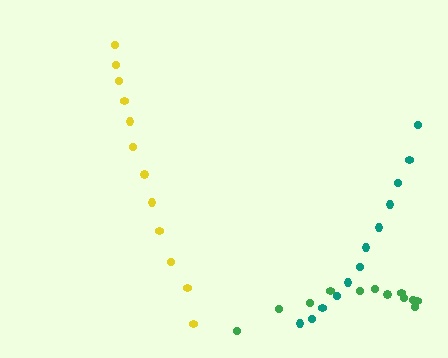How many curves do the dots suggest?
There are 3 distinct paths.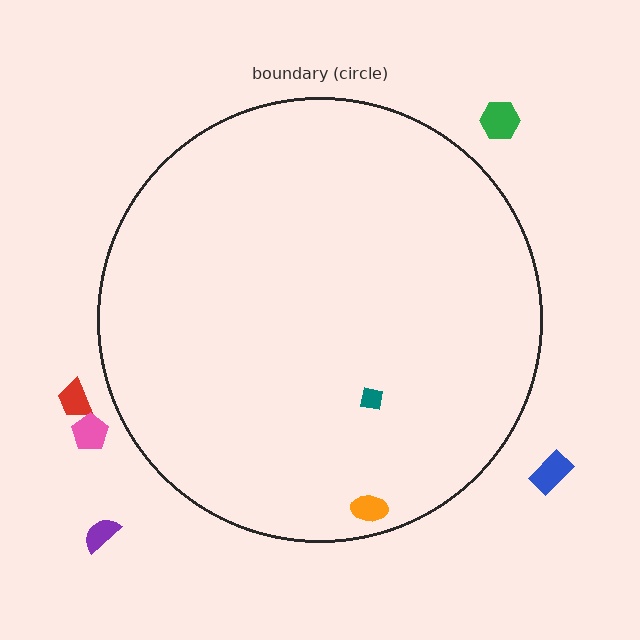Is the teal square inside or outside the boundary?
Inside.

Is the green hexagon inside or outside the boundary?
Outside.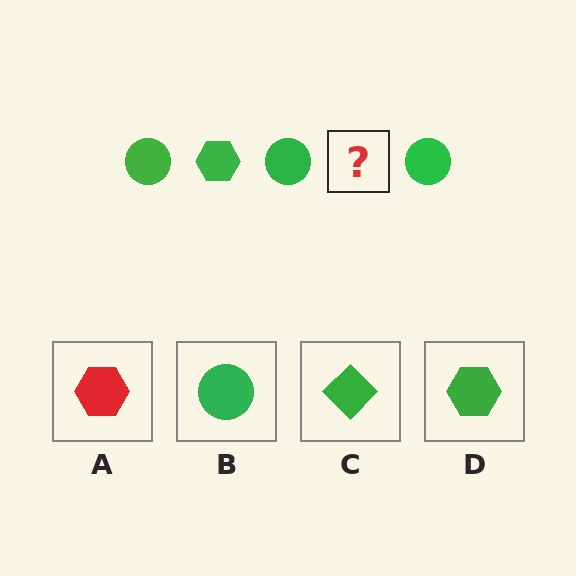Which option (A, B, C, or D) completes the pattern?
D.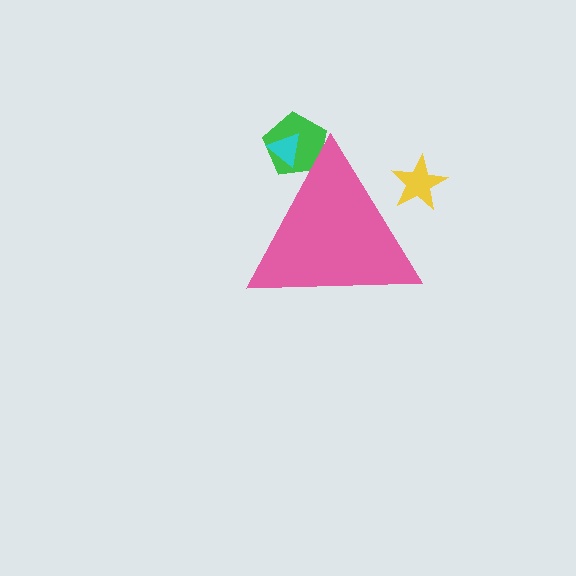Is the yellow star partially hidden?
Yes, the yellow star is partially hidden behind the pink triangle.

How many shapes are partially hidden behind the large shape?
3 shapes are partially hidden.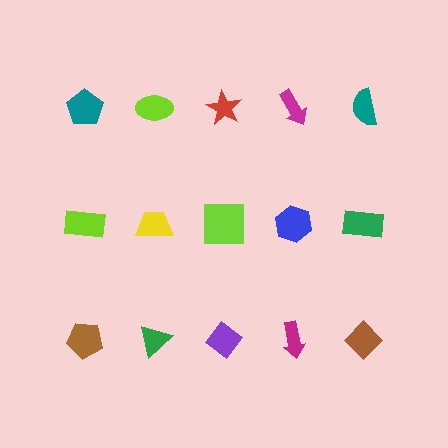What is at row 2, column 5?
A green rectangle.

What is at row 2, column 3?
A lime square.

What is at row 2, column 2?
A yellow trapezoid.